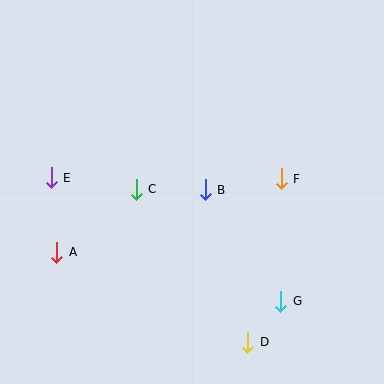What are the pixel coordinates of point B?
Point B is at (205, 190).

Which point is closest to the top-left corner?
Point E is closest to the top-left corner.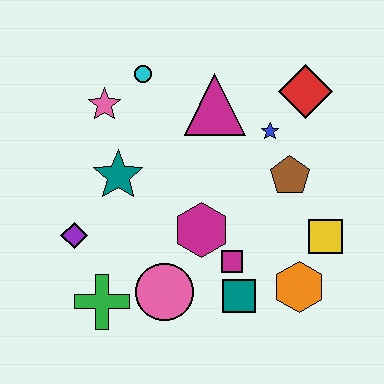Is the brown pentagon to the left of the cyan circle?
No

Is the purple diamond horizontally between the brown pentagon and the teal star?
No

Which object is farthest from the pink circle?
The red diamond is farthest from the pink circle.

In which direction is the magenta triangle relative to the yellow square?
The magenta triangle is above the yellow square.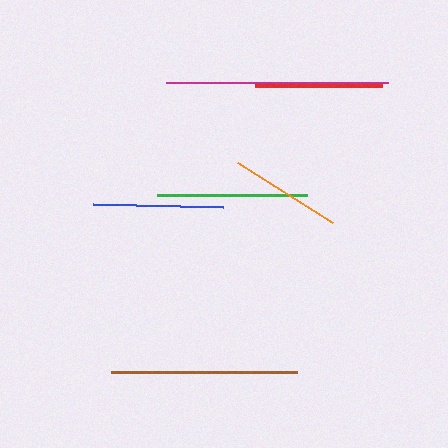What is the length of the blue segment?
The blue segment is approximately 130 pixels long.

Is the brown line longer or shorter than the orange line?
The brown line is longer than the orange line.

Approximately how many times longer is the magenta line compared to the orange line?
The magenta line is approximately 2.0 times the length of the orange line.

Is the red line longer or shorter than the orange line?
The red line is longer than the orange line.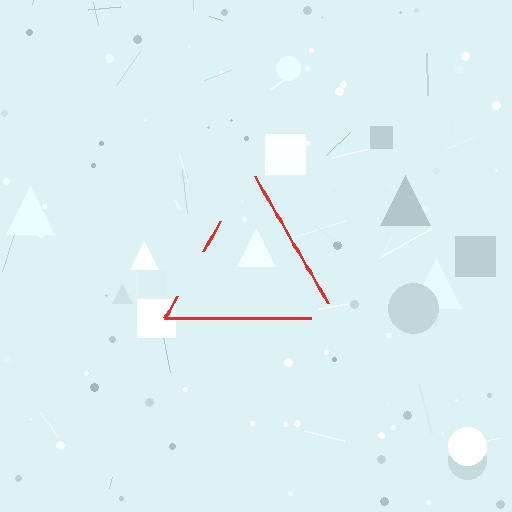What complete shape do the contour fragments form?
The contour fragments form a triangle.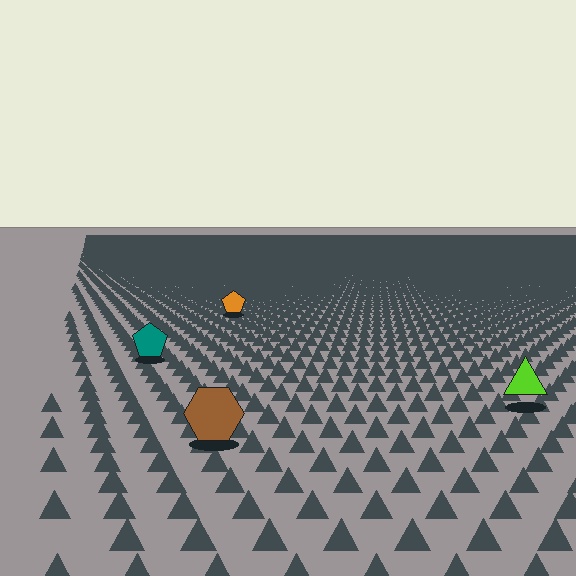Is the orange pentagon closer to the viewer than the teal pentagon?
No. The teal pentagon is closer — you can tell from the texture gradient: the ground texture is coarser near it.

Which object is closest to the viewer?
The brown hexagon is closest. The texture marks near it are larger and more spread out.